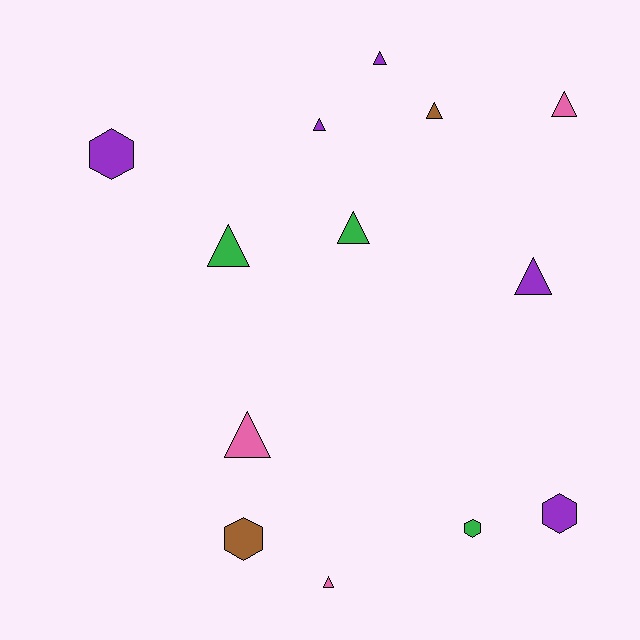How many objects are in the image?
There are 13 objects.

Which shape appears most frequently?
Triangle, with 9 objects.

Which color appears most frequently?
Purple, with 5 objects.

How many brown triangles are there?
There is 1 brown triangle.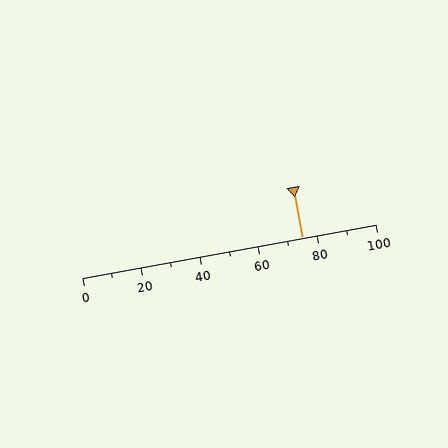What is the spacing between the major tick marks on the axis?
The major ticks are spaced 20 apart.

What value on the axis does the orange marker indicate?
The marker indicates approximately 75.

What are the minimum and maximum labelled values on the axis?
The axis runs from 0 to 100.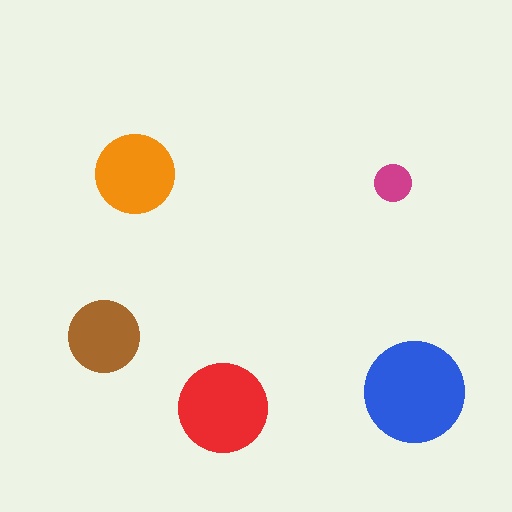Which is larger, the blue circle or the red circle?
The blue one.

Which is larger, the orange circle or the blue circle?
The blue one.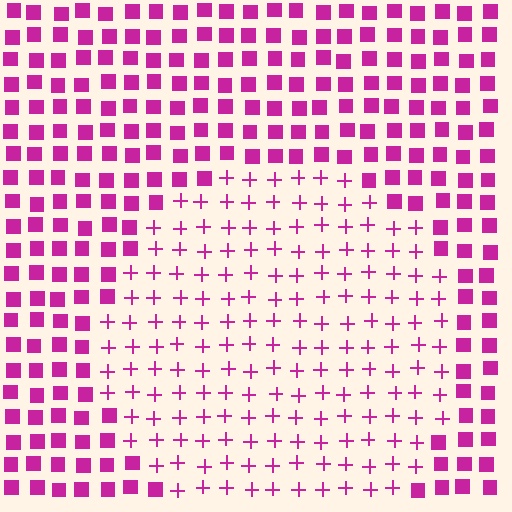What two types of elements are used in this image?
The image uses plus signs inside the circle region and squares outside it.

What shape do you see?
I see a circle.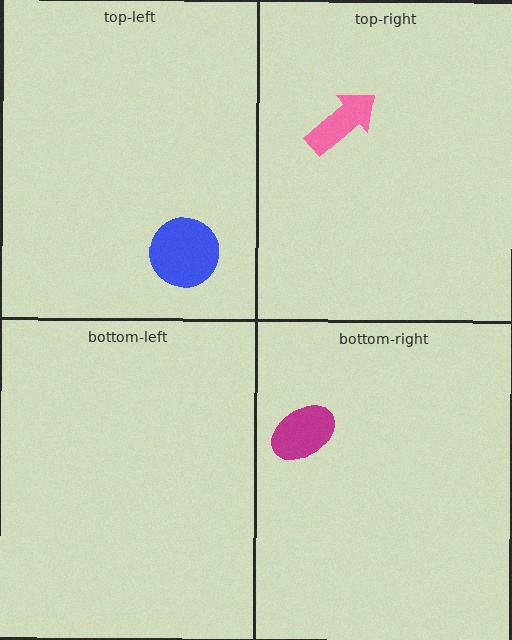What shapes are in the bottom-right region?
The magenta ellipse.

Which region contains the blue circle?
The top-left region.